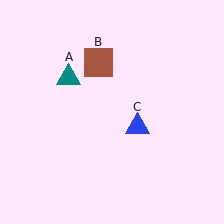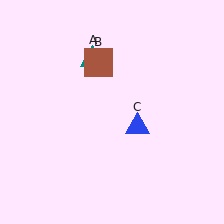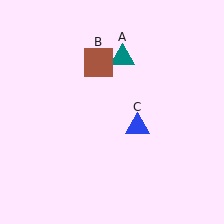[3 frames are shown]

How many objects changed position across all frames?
1 object changed position: teal triangle (object A).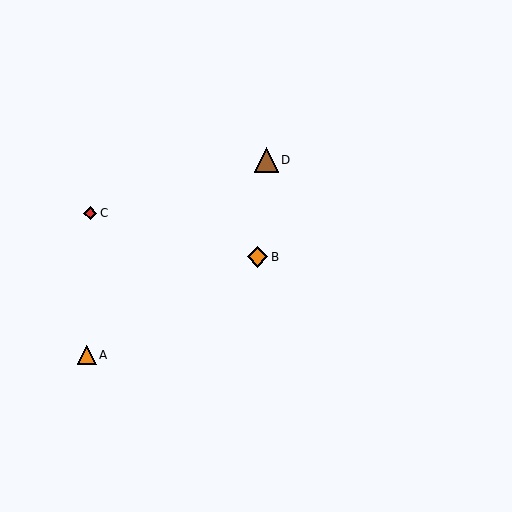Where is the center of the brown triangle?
The center of the brown triangle is at (266, 160).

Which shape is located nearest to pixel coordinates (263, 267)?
The orange diamond (labeled B) at (257, 257) is nearest to that location.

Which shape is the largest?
The brown triangle (labeled D) is the largest.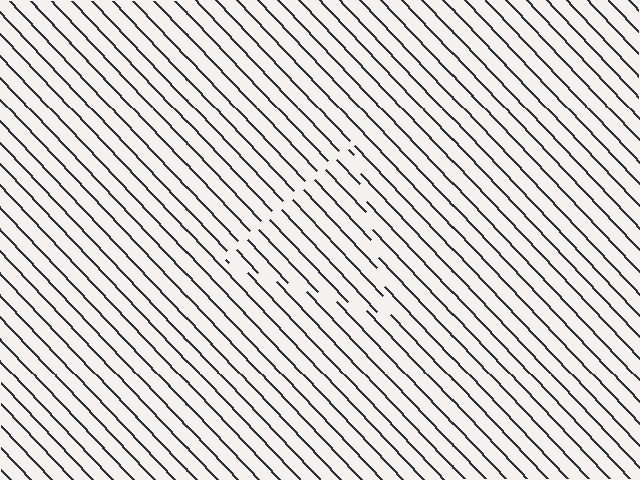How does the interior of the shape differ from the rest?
The interior of the shape contains the same grating, shifted by half a period — the contour is defined by the phase discontinuity where line-ends from the inner and outer gratings abut.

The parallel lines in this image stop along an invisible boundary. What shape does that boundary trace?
An illusory triangle. The interior of the shape contains the same grating, shifted by half a period — the contour is defined by the phase discontinuity where line-ends from the inner and outer gratings abut.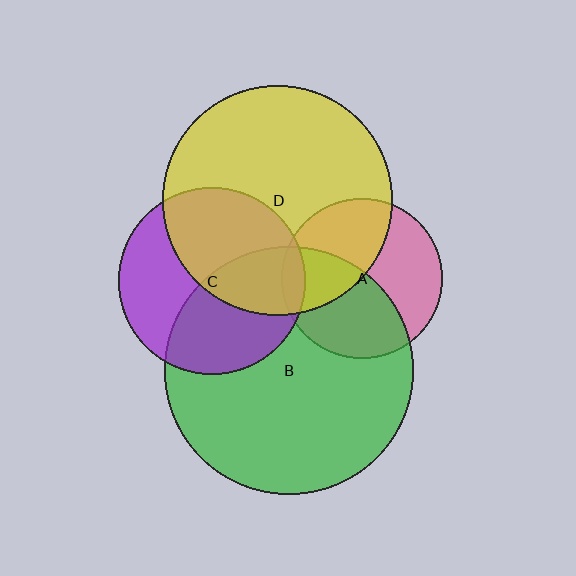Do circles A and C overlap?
Yes.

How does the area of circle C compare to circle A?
Approximately 1.4 times.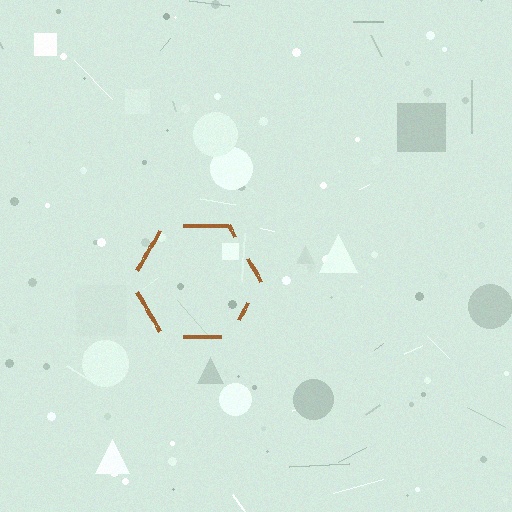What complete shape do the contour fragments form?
The contour fragments form a hexagon.